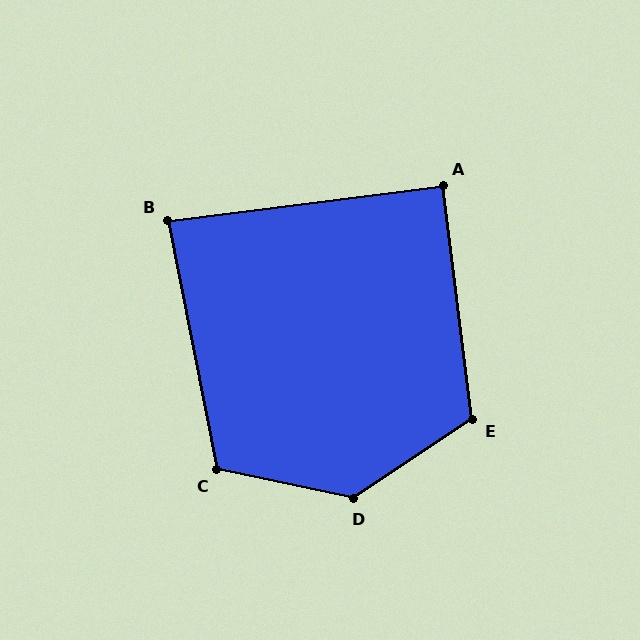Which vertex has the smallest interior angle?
B, at approximately 86 degrees.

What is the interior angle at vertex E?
Approximately 117 degrees (obtuse).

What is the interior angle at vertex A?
Approximately 90 degrees (approximately right).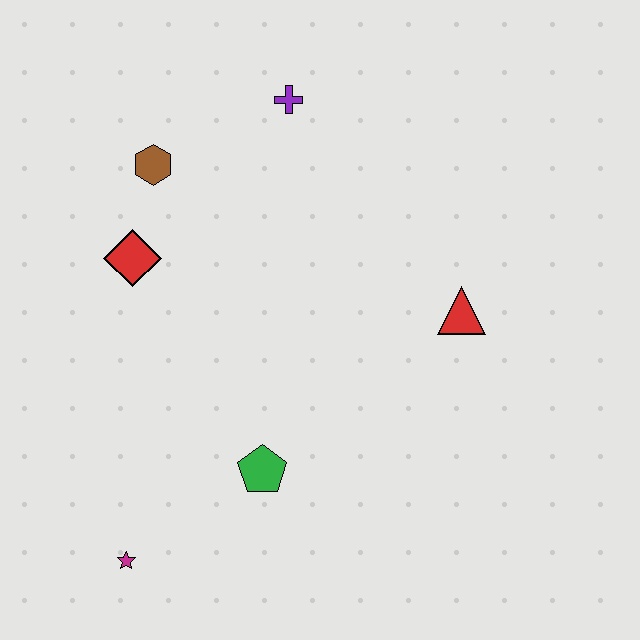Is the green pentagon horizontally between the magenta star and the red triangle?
Yes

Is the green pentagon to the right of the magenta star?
Yes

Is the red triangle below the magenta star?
No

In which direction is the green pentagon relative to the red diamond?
The green pentagon is below the red diamond.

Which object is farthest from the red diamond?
The red triangle is farthest from the red diamond.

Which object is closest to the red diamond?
The brown hexagon is closest to the red diamond.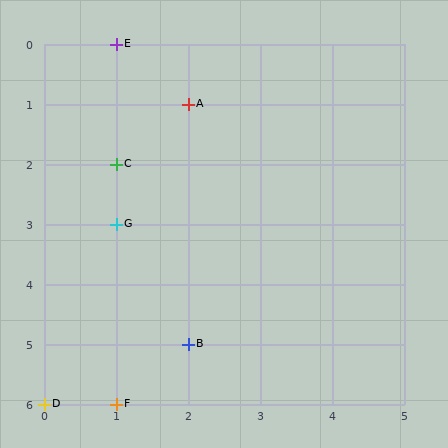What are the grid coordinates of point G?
Point G is at grid coordinates (1, 3).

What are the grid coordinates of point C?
Point C is at grid coordinates (1, 2).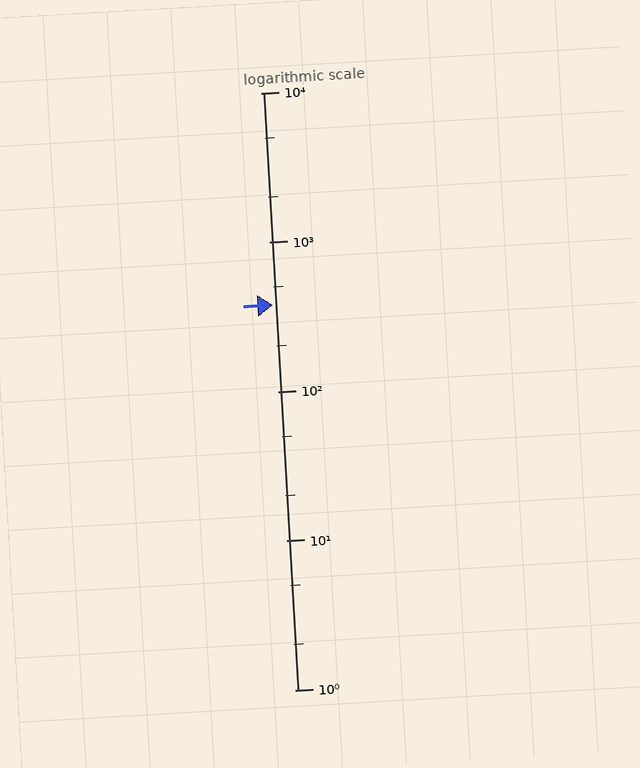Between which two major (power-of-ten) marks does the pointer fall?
The pointer is between 100 and 1000.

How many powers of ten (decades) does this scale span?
The scale spans 4 decades, from 1 to 10000.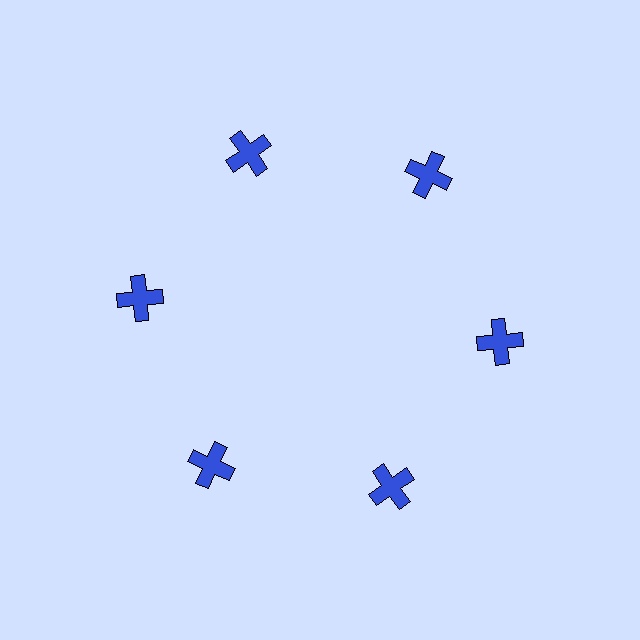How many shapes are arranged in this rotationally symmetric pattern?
There are 6 shapes, arranged in 6 groups of 1.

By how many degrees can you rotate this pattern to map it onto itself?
The pattern maps onto itself every 60 degrees of rotation.